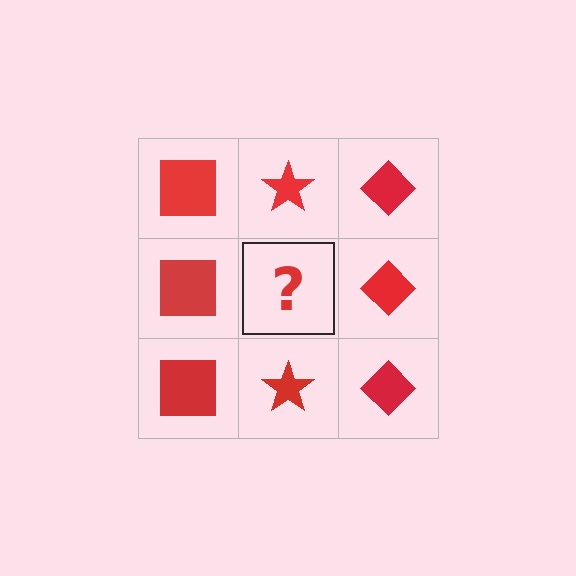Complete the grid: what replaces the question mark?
The question mark should be replaced with a red star.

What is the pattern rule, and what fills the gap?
The rule is that each column has a consistent shape. The gap should be filled with a red star.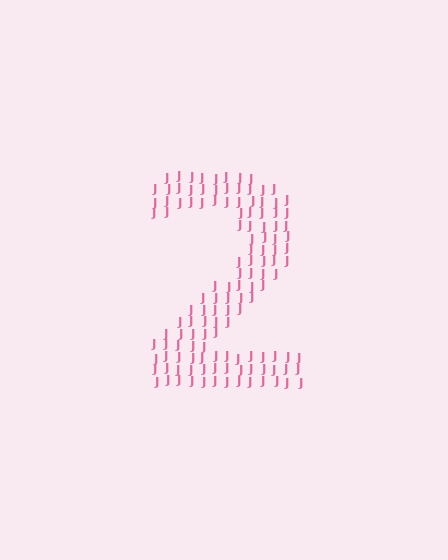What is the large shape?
The large shape is the digit 2.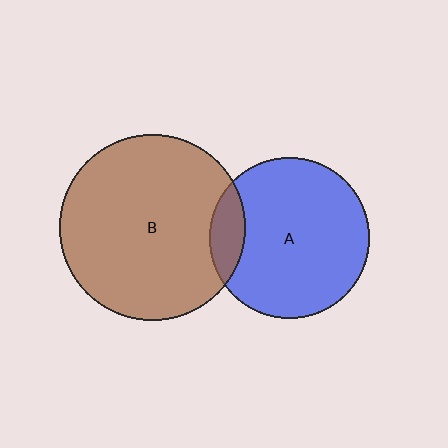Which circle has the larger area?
Circle B (brown).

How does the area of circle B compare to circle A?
Approximately 1.3 times.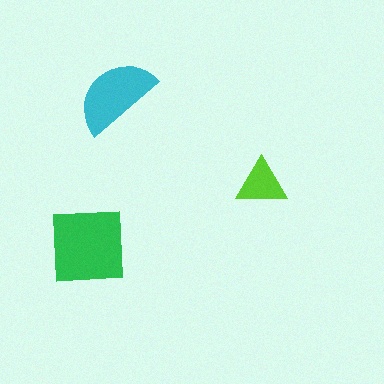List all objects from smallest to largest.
The lime triangle, the cyan semicircle, the green square.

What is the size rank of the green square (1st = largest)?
1st.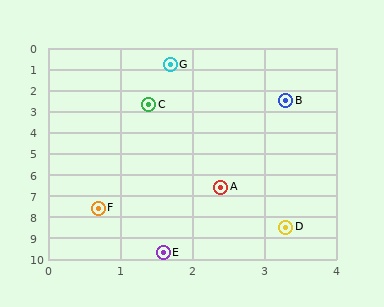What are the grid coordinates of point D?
Point D is at approximately (3.3, 8.5).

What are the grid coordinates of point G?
Point G is at approximately (1.7, 0.8).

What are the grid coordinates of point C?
Point C is at approximately (1.4, 2.7).